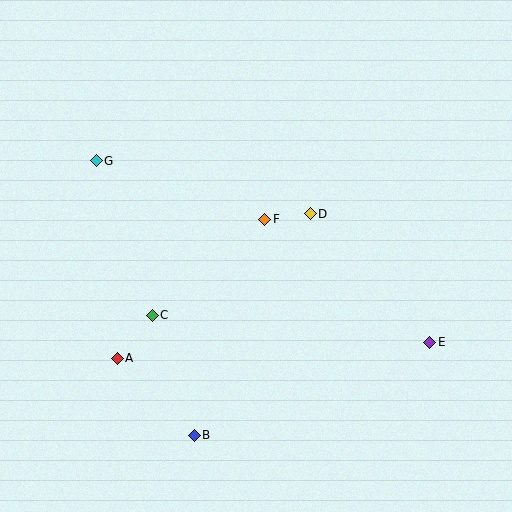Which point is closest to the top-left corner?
Point G is closest to the top-left corner.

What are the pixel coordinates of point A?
Point A is at (117, 358).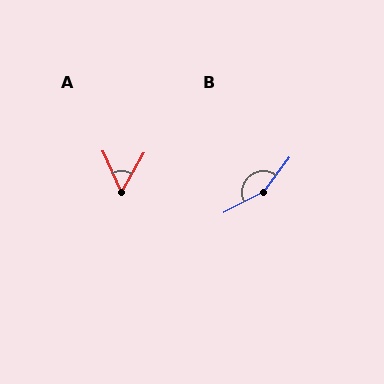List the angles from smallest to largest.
A (53°), B (154°).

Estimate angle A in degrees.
Approximately 53 degrees.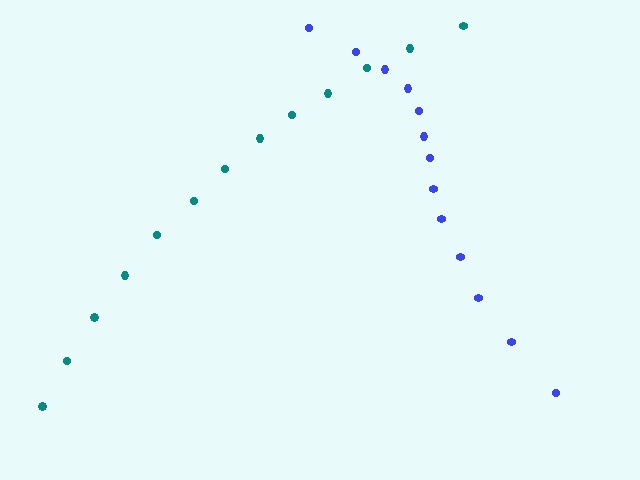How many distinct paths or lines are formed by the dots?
There are 2 distinct paths.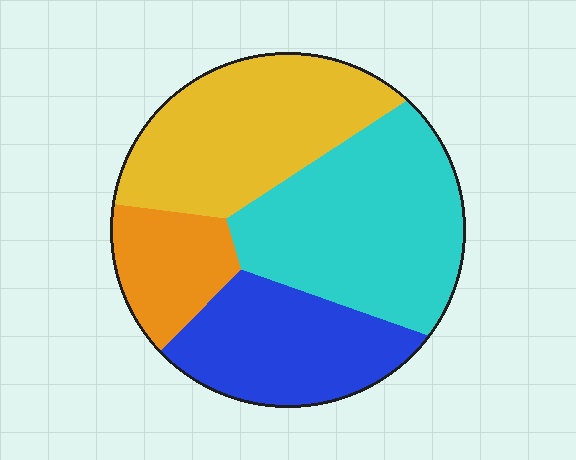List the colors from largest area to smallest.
From largest to smallest: cyan, yellow, blue, orange.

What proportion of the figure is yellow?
Yellow takes up between a sixth and a third of the figure.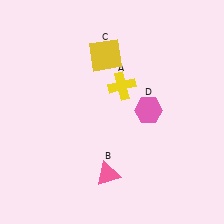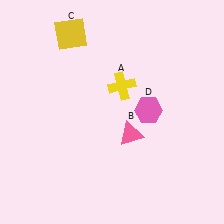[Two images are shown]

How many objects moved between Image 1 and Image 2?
2 objects moved between the two images.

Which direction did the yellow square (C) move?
The yellow square (C) moved left.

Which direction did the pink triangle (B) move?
The pink triangle (B) moved up.